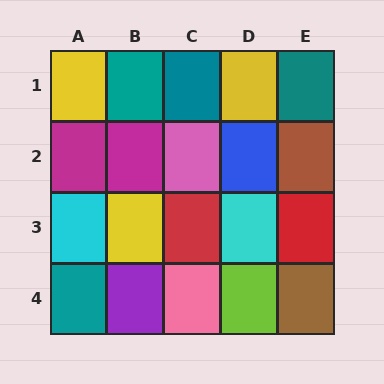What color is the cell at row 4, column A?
Teal.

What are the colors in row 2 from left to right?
Magenta, magenta, pink, blue, brown.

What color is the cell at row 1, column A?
Yellow.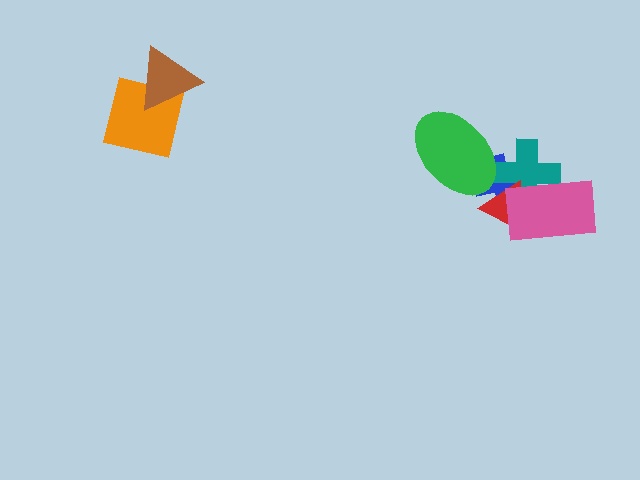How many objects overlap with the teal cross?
4 objects overlap with the teal cross.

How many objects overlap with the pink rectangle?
3 objects overlap with the pink rectangle.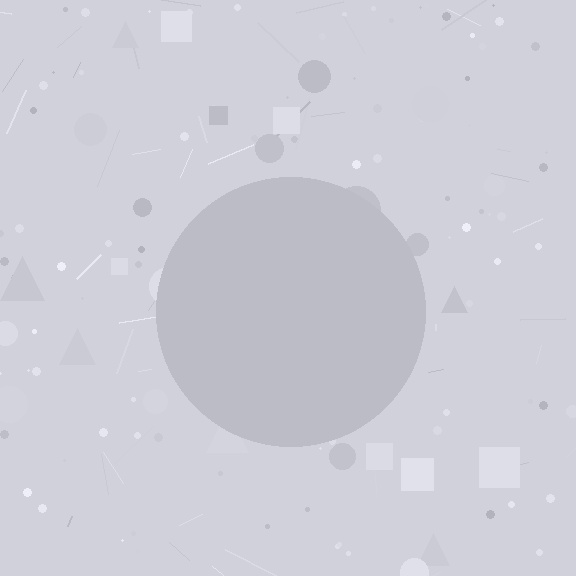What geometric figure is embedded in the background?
A circle is embedded in the background.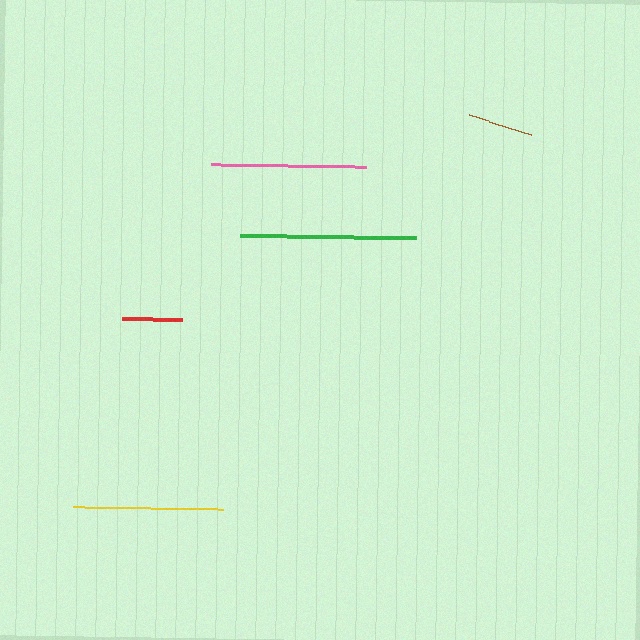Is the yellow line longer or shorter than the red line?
The yellow line is longer than the red line.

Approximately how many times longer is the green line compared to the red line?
The green line is approximately 2.9 times the length of the red line.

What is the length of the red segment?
The red segment is approximately 60 pixels long.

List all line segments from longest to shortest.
From longest to shortest: green, pink, yellow, brown, red.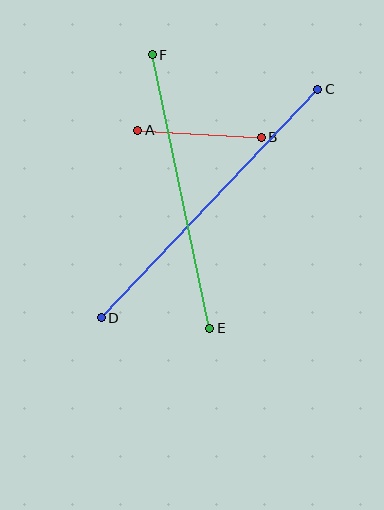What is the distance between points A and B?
The distance is approximately 124 pixels.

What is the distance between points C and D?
The distance is approximately 315 pixels.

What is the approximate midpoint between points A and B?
The midpoint is at approximately (199, 134) pixels.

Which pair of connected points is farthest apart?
Points C and D are farthest apart.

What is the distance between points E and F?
The distance is approximately 279 pixels.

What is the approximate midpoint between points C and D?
The midpoint is at approximately (210, 204) pixels.